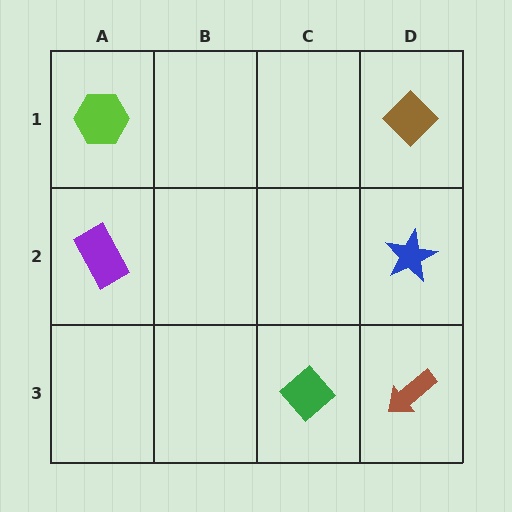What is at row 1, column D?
A brown diamond.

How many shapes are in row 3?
2 shapes.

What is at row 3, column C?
A green diamond.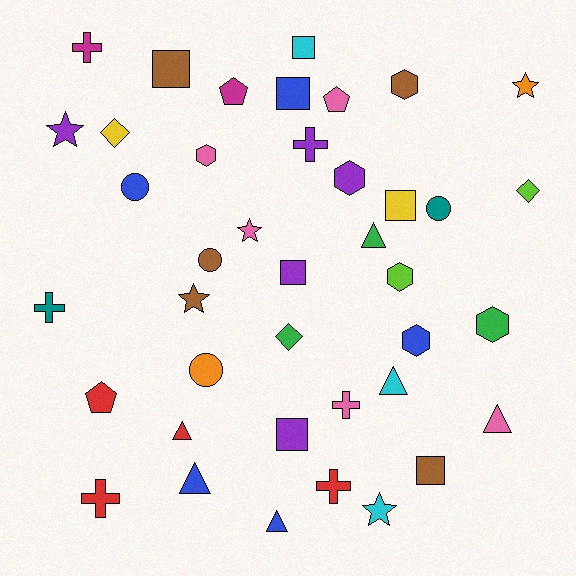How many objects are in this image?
There are 40 objects.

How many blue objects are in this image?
There are 5 blue objects.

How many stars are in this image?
There are 5 stars.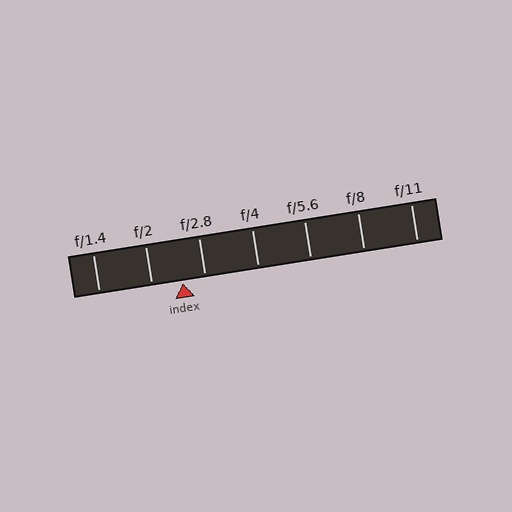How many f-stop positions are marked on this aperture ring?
There are 7 f-stop positions marked.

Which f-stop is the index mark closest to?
The index mark is closest to f/2.8.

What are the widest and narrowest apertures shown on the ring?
The widest aperture shown is f/1.4 and the narrowest is f/11.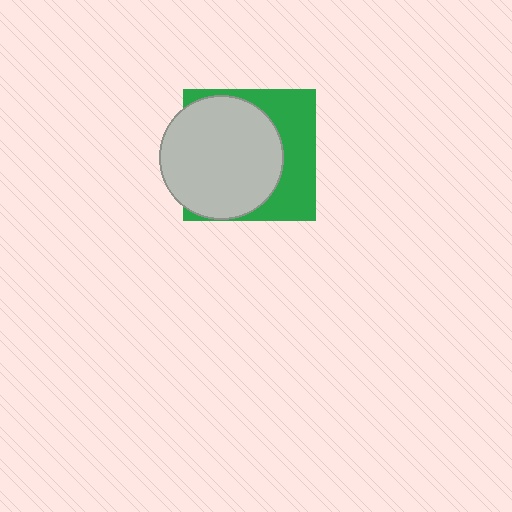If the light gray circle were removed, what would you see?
You would see the complete green square.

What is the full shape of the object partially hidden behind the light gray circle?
The partially hidden object is a green square.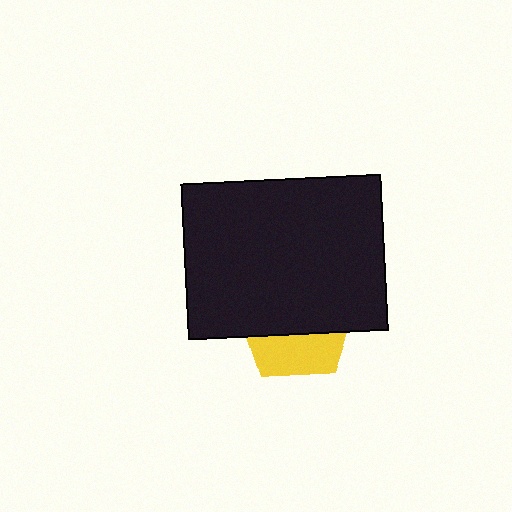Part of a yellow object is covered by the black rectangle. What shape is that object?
It is a pentagon.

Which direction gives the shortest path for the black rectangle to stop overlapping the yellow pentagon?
Moving up gives the shortest separation.